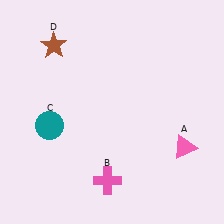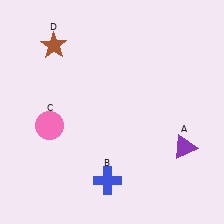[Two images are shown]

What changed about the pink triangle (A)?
In Image 1, A is pink. In Image 2, it changed to purple.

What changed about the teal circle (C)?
In Image 1, C is teal. In Image 2, it changed to pink.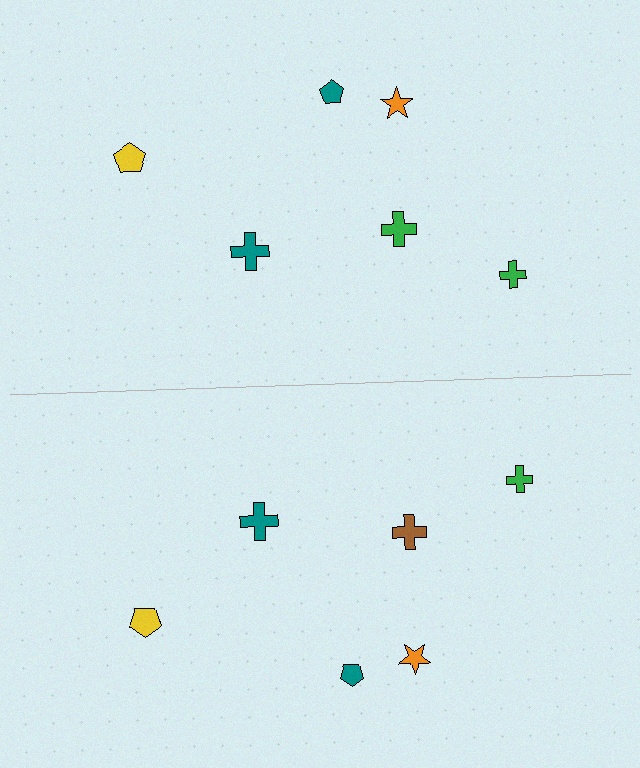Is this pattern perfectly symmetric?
No, the pattern is not perfectly symmetric. The brown cross on the bottom side breaks the symmetry — its mirror counterpart is green.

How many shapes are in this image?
There are 12 shapes in this image.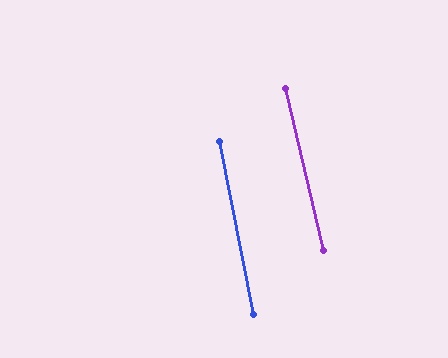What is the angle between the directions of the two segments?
Approximately 2 degrees.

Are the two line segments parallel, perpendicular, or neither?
Parallel — their directions differ by only 2.0°.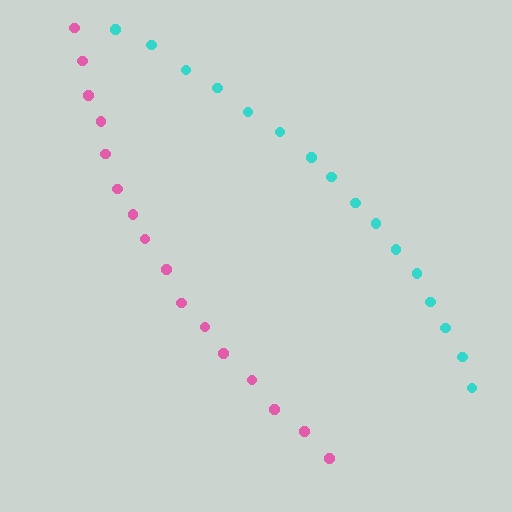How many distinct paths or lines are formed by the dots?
There are 2 distinct paths.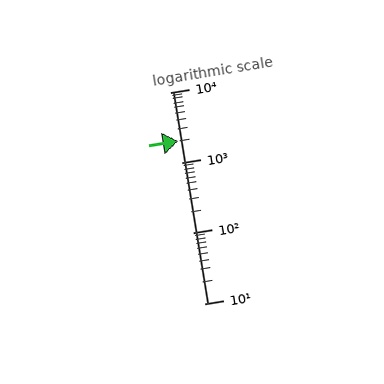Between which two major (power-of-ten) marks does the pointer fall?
The pointer is between 1000 and 10000.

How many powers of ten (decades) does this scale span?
The scale spans 3 decades, from 10 to 10000.